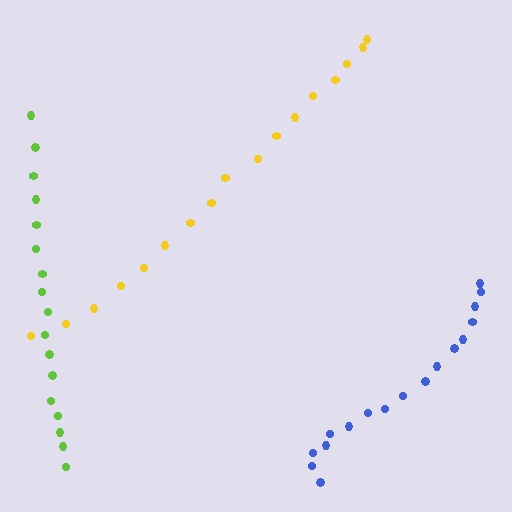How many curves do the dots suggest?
There are 3 distinct paths.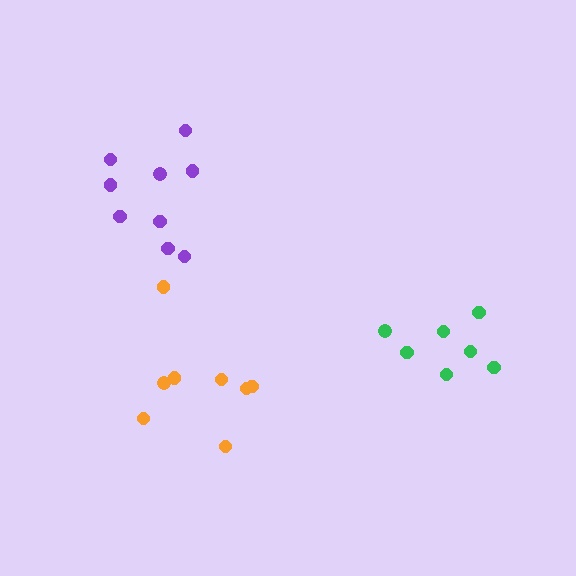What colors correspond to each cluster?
The clusters are colored: orange, purple, green.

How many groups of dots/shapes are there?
There are 3 groups.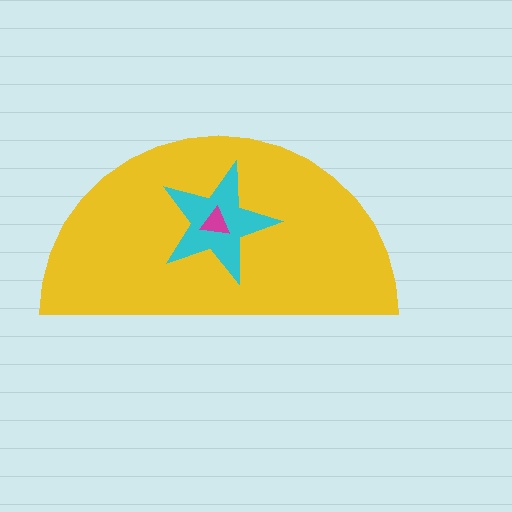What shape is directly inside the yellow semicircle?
The cyan star.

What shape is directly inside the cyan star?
The magenta triangle.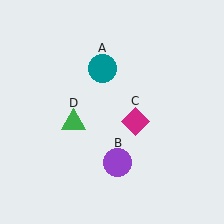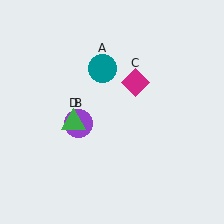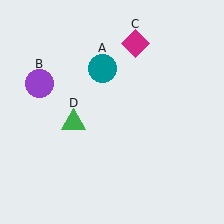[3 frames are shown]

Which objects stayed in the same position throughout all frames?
Teal circle (object A) and green triangle (object D) remained stationary.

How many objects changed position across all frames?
2 objects changed position: purple circle (object B), magenta diamond (object C).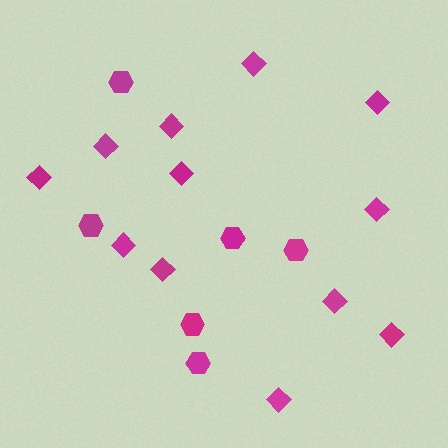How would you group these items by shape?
There are 2 groups: one group of diamonds (12) and one group of hexagons (6).